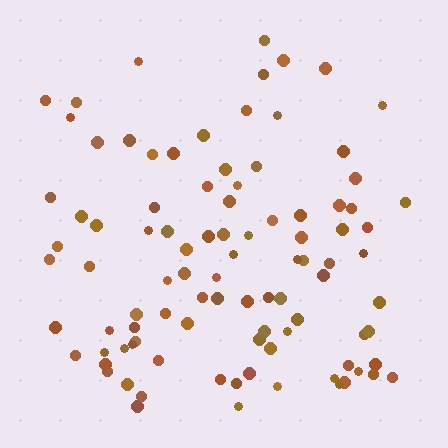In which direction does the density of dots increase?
From top to bottom, with the bottom side densest.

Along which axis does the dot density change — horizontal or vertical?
Vertical.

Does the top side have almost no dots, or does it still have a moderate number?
Still a moderate number, just noticeably fewer than the bottom.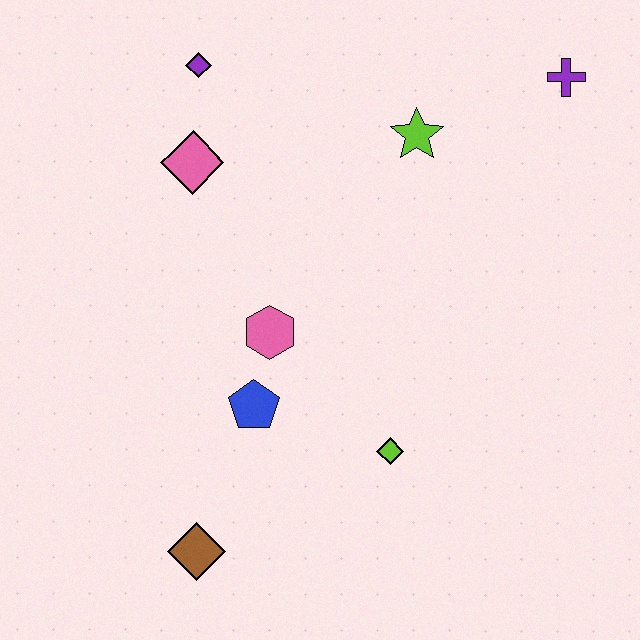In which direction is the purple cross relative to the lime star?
The purple cross is to the right of the lime star.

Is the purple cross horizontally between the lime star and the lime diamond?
No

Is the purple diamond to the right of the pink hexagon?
No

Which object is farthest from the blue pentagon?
The purple cross is farthest from the blue pentagon.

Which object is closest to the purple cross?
The lime star is closest to the purple cross.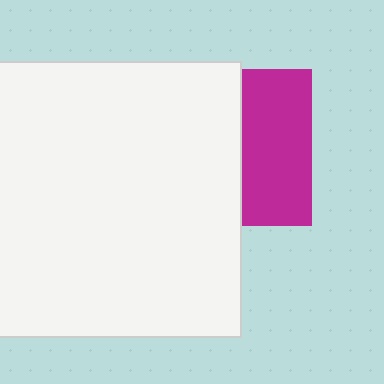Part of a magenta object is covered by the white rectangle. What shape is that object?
It is a square.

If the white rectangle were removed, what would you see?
You would see the complete magenta square.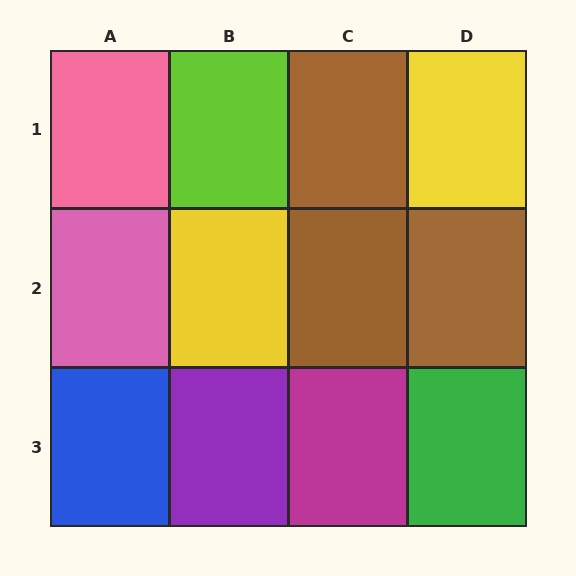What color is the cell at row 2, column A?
Pink.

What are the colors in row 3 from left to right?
Blue, purple, magenta, green.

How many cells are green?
1 cell is green.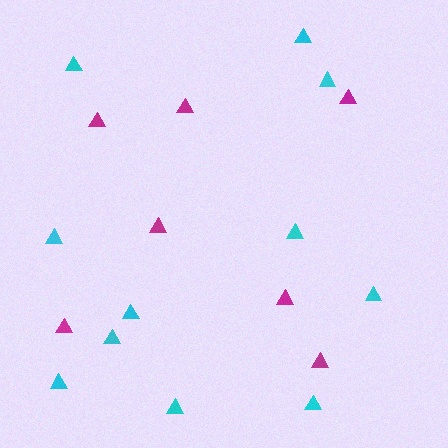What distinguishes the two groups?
There are 2 groups: one group of magenta triangles (7) and one group of cyan triangles (11).